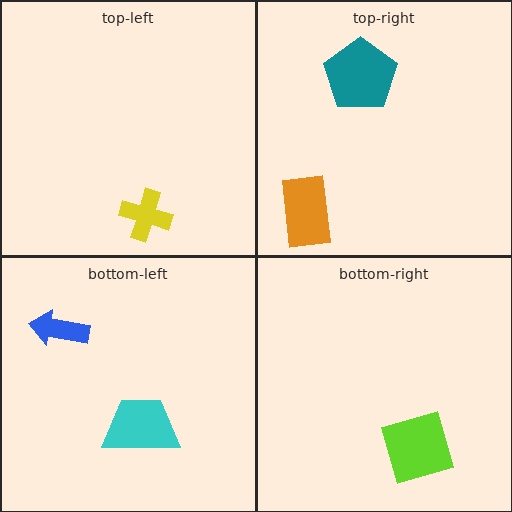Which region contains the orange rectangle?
The top-right region.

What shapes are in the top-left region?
The yellow cross.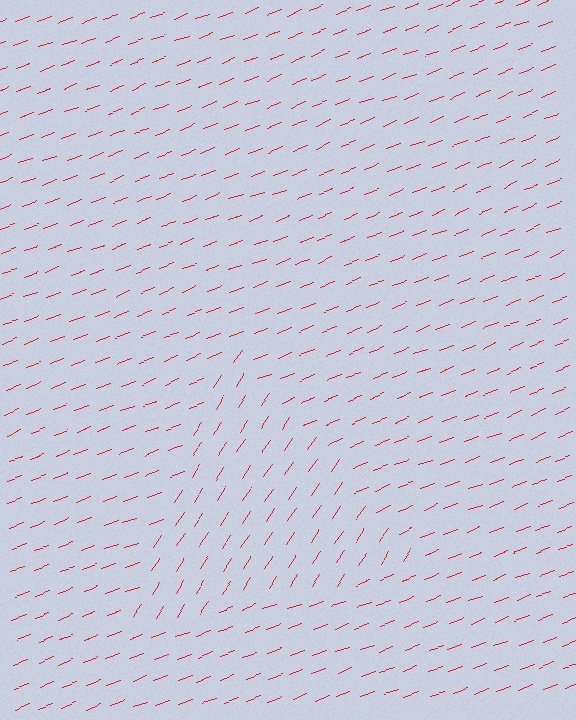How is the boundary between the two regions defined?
The boundary is defined purely by a change in line orientation (approximately 36 degrees difference). All lines are the same color and thickness.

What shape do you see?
I see a triangle.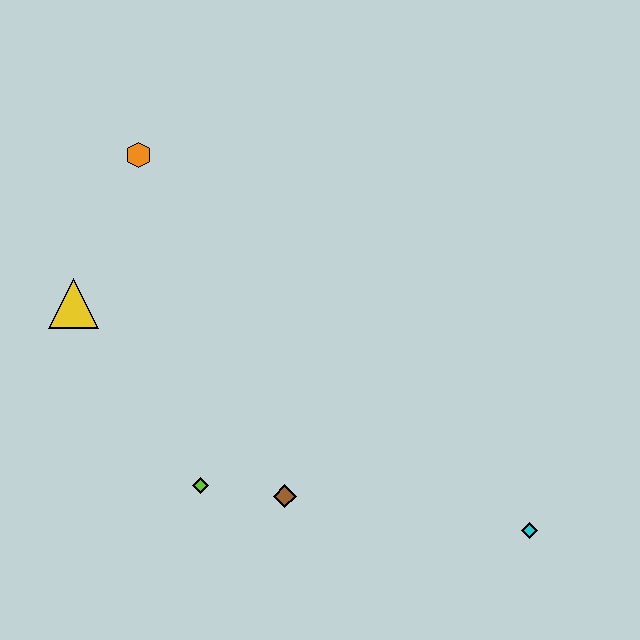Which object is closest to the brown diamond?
The lime diamond is closest to the brown diamond.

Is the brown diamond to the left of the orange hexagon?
No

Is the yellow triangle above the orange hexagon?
No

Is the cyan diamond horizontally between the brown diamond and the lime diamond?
No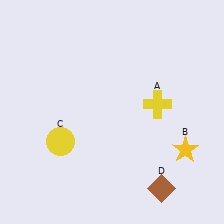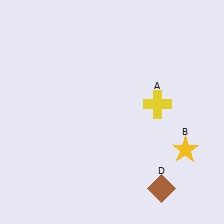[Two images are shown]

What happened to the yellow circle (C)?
The yellow circle (C) was removed in Image 2. It was in the bottom-left area of Image 1.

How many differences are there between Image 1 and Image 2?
There is 1 difference between the two images.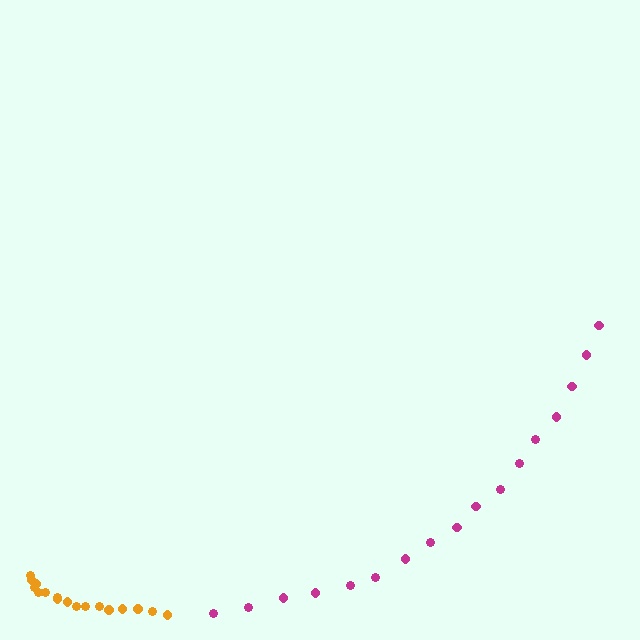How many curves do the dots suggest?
There are 2 distinct paths.